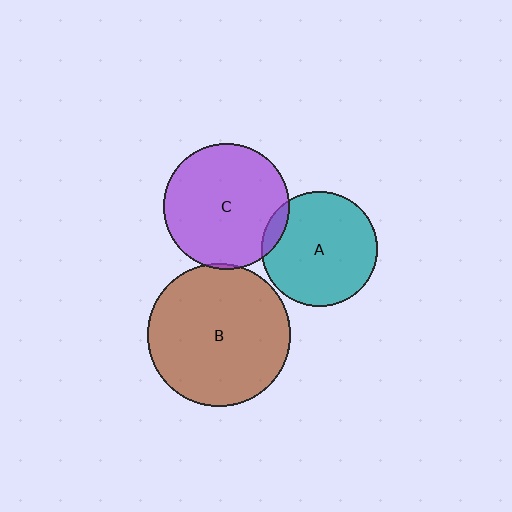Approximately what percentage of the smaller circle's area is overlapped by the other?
Approximately 10%.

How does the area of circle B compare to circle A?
Approximately 1.5 times.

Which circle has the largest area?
Circle B (brown).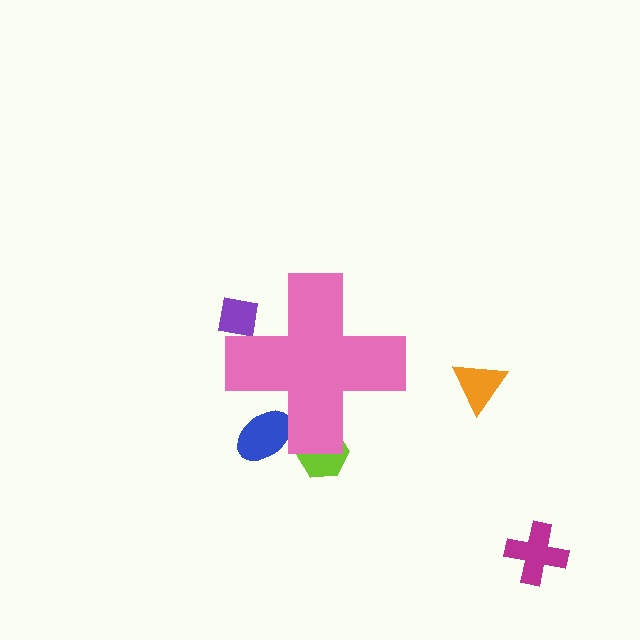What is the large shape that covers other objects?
A pink cross.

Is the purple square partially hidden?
Yes, the purple square is partially hidden behind the pink cross.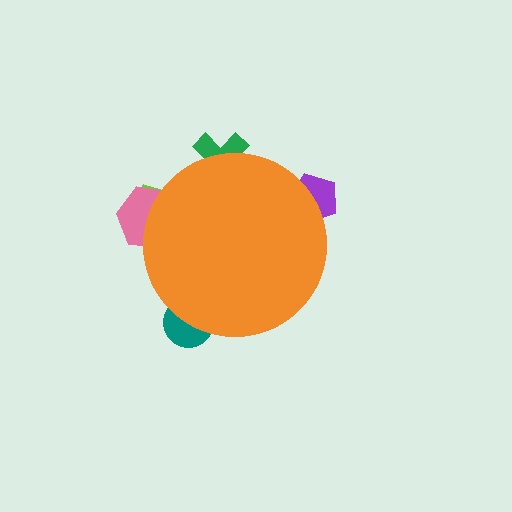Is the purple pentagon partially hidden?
Yes, the purple pentagon is partially hidden behind the orange circle.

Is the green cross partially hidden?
Yes, the green cross is partially hidden behind the orange circle.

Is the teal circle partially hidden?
Yes, the teal circle is partially hidden behind the orange circle.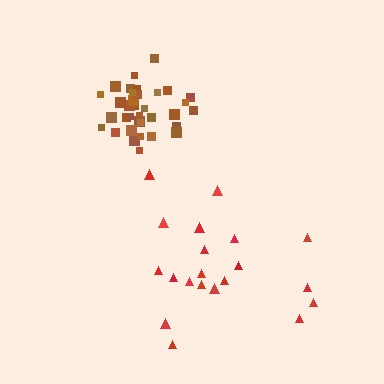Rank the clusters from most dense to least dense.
brown, red.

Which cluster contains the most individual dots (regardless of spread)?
Brown (35).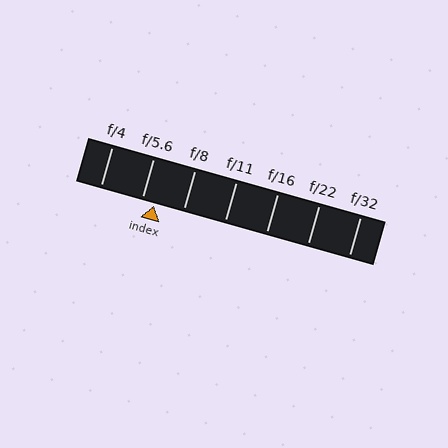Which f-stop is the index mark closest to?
The index mark is closest to f/5.6.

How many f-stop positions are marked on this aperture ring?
There are 7 f-stop positions marked.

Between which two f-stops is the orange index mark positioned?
The index mark is between f/5.6 and f/8.